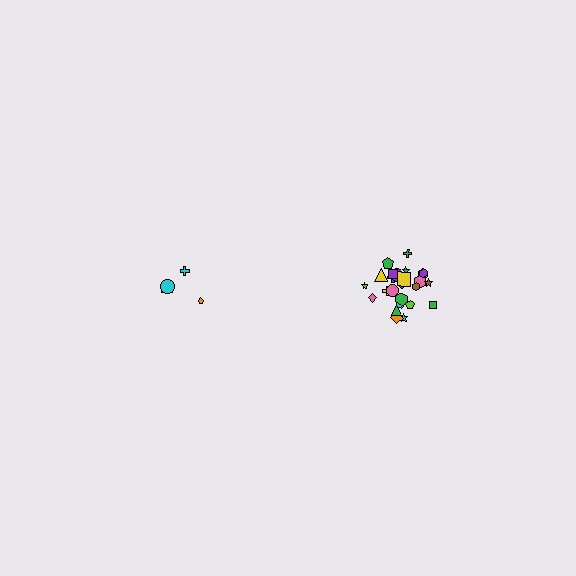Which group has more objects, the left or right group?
The right group.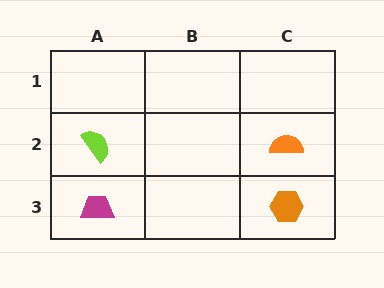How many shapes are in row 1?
0 shapes.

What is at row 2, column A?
A lime semicircle.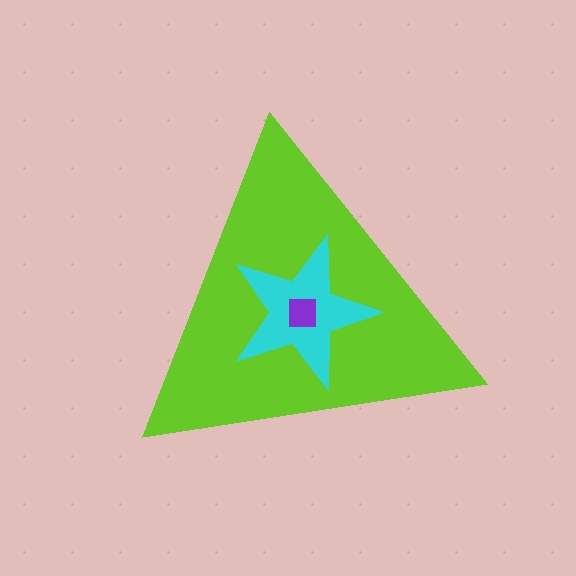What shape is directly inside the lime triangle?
The cyan star.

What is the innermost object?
The purple square.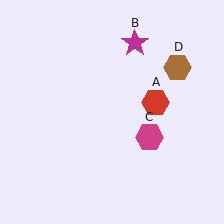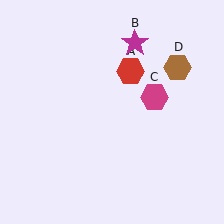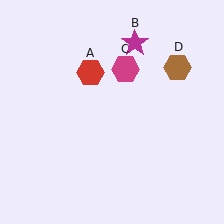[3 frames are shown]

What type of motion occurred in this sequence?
The red hexagon (object A), magenta hexagon (object C) rotated counterclockwise around the center of the scene.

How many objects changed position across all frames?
2 objects changed position: red hexagon (object A), magenta hexagon (object C).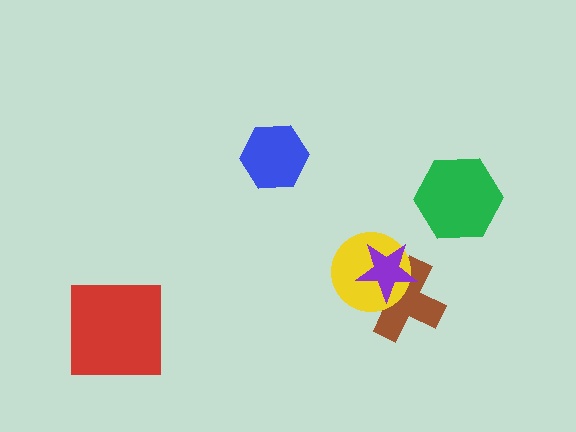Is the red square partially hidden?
No, no other shape covers it.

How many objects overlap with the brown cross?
2 objects overlap with the brown cross.